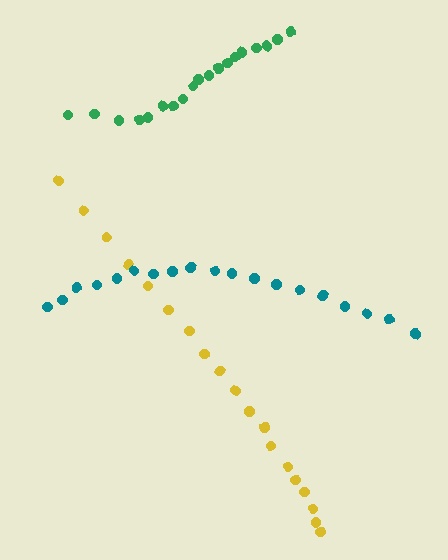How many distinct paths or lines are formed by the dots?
There are 3 distinct paths.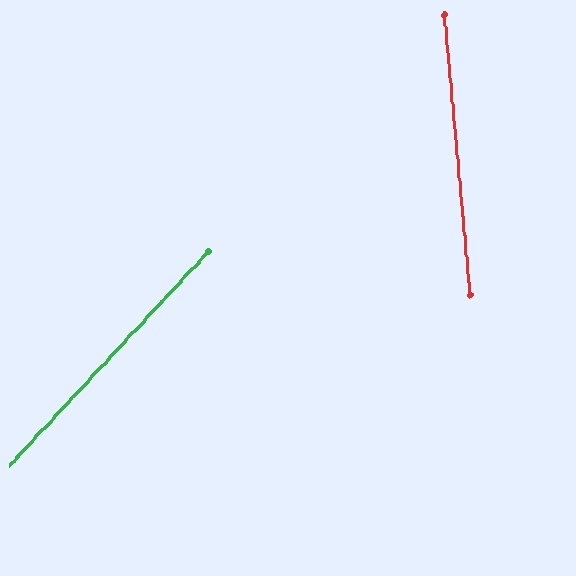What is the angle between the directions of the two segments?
Approximately 48 degrees.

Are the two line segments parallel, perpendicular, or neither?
Neither parallel nor perpendicular — they differ by about 48°.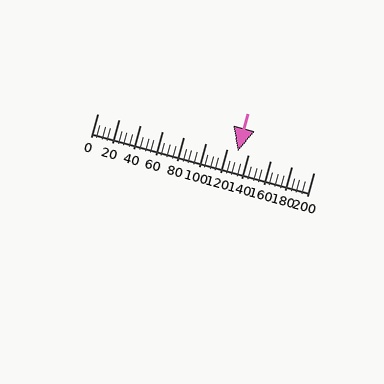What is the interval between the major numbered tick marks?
The major tick marks are spaced 20 units apart.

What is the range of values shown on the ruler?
The ruler shows values from 0 to 200.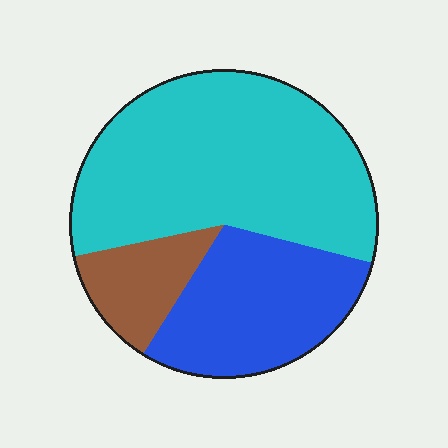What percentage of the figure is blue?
Blue takes up about one third (1/3) of the figure.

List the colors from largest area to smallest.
From largest to smallest: cyan, blue, brown.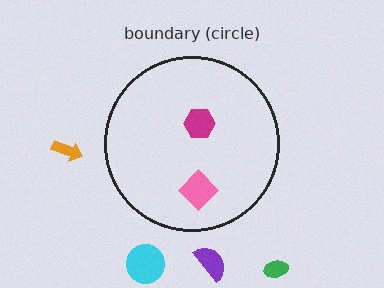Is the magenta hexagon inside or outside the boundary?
Inside.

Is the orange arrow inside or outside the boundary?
Outside.